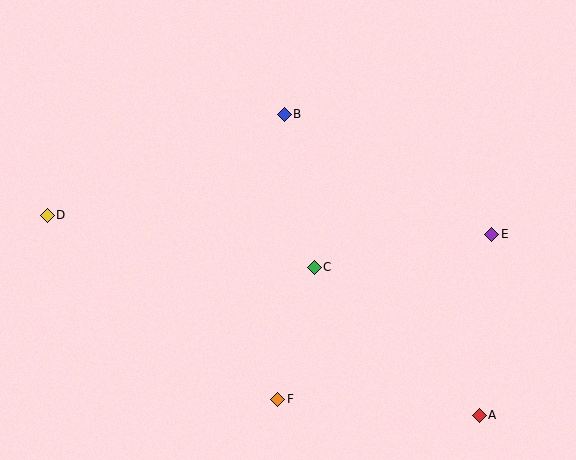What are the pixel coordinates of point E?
Point E is at (492, 234).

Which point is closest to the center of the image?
Point C at (314, 267) is closest to the center.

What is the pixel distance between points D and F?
The distance between D and F is 295 pixels.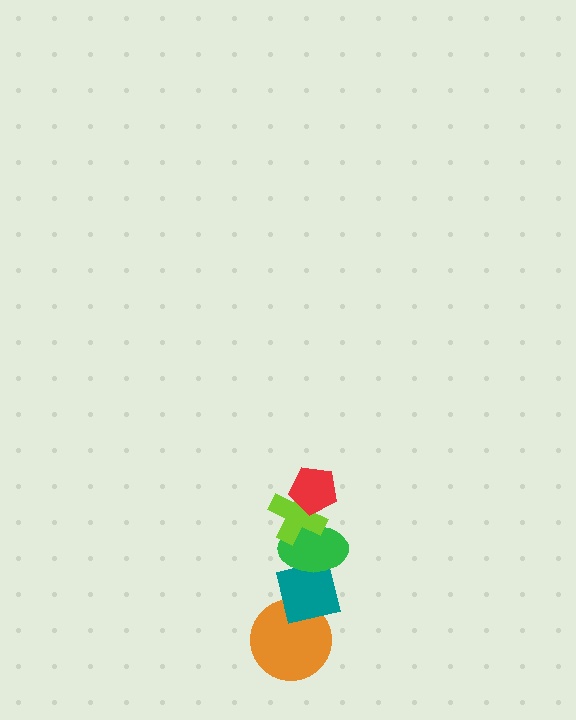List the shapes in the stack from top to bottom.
From top to bottom: the red pentagon, the lime cross, the green ellipse, the teal square, the orange circle.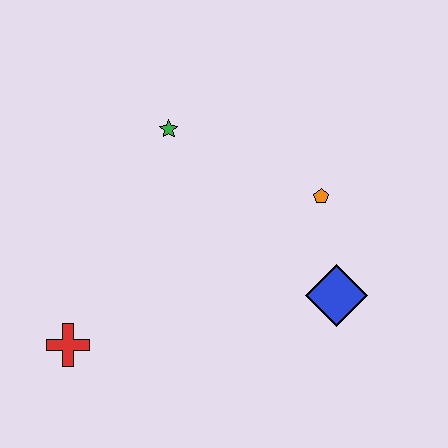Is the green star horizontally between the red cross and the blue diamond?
Yes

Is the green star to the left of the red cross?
No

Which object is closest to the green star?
The orange pentagon is closest to the green star.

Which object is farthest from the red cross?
The orange pentagon is farthest from the red cross.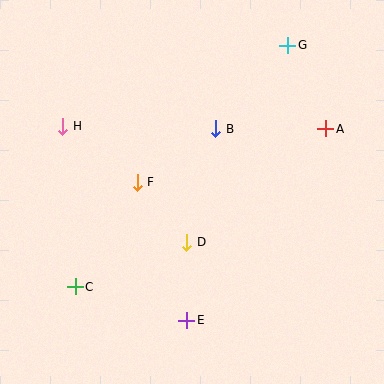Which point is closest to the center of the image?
Point D at (187, 242) is closest to the center.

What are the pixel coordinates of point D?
Point D is at (187, 242).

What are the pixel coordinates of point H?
Point H is at (63, 126).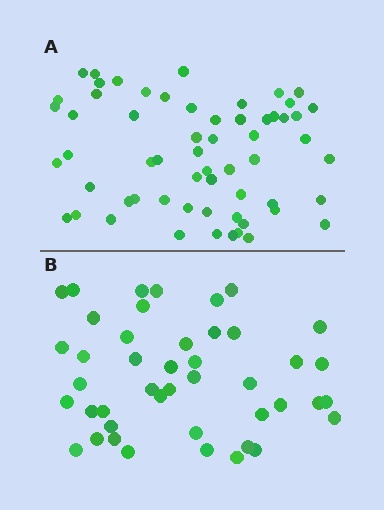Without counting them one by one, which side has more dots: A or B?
Region A (the top region) has more dots.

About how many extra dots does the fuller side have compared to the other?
Region A has approximately 15 more dots than region B.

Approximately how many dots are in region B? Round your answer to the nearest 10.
About 40 dots. (The exact count is 44, which rounds to 40.)